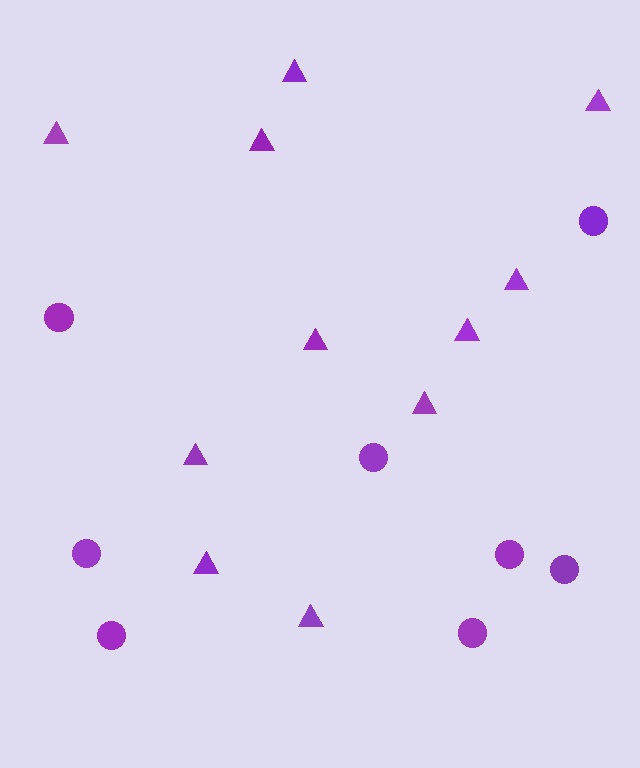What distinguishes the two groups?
There are 2 groups: one group of circles (8) and one group of triangles (11).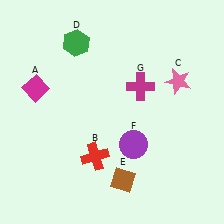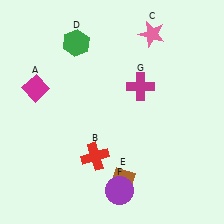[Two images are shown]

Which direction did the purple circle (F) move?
The purple circle (F) moved down.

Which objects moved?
The objects that moved are: the pink star (C), the purple circle (F).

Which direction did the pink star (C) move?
The pink star (C) moved up.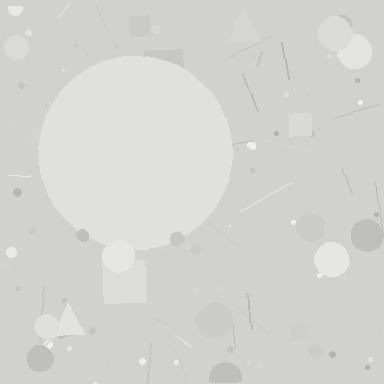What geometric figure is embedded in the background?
A circle is embedded in the background.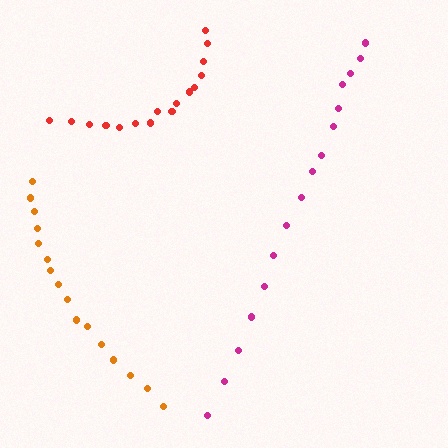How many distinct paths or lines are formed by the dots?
There are 3 distinct paths.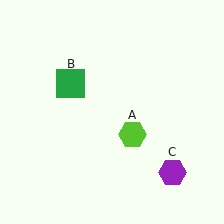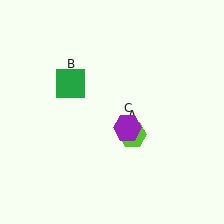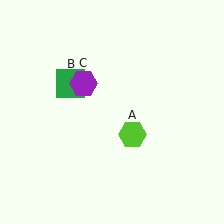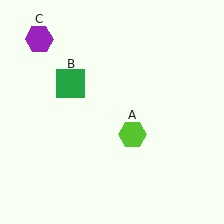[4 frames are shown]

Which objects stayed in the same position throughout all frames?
Lime hexagon (object A) and green square (object B) remained stationary.